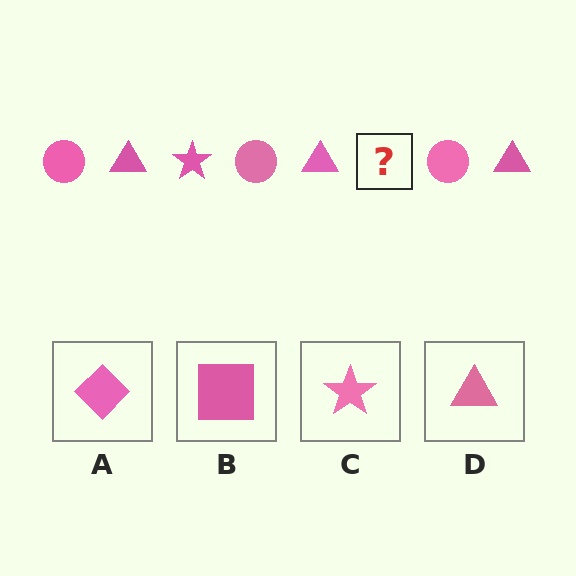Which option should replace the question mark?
Option C.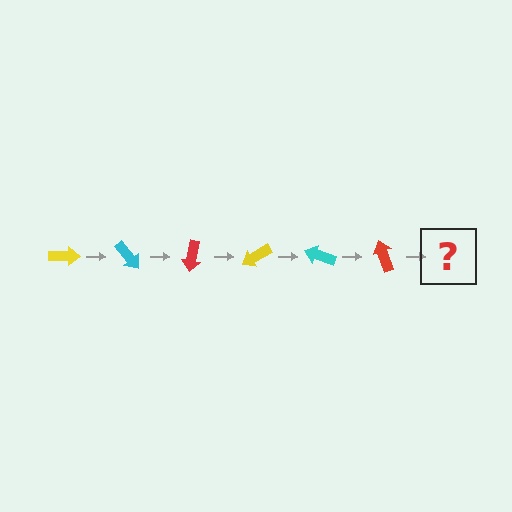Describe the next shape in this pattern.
It should be a yellow arrow, rotated 300 degrees from the start.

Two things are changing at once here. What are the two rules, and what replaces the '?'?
The two rules are that it rotates 50 degrees each step and the color cycles through yellow, cyan, and red. The '?' should be a yellow arrow, rotated 300 degrees from the start.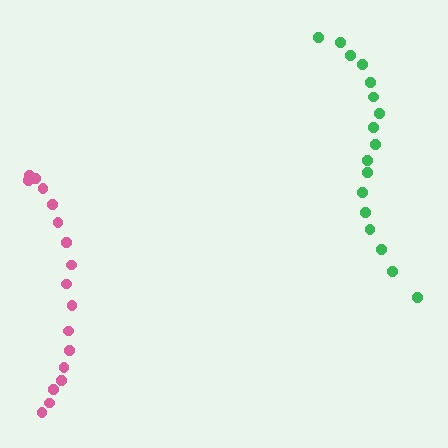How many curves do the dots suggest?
There are 2 distinct paths.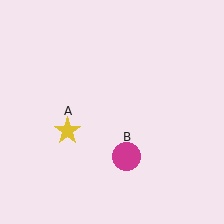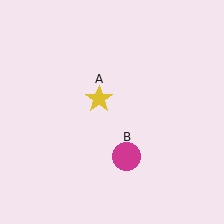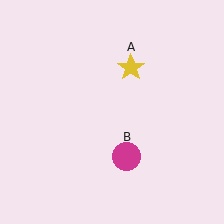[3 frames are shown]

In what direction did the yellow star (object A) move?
The yellow star (object A) moved up and to the right.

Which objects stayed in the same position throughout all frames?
Magenta circle (object B) remained stationary.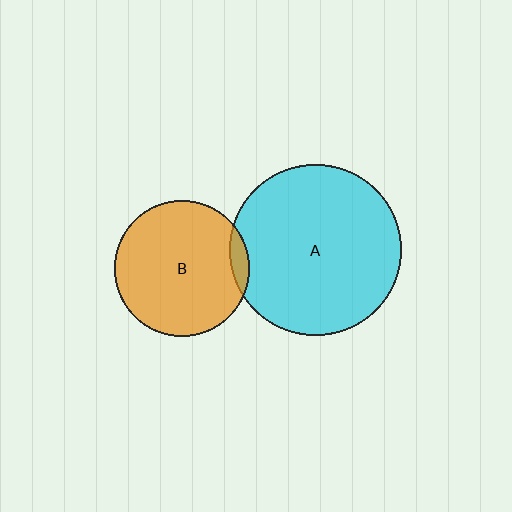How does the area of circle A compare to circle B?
Approximately 1.6 times.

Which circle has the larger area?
Circle A (cyan).